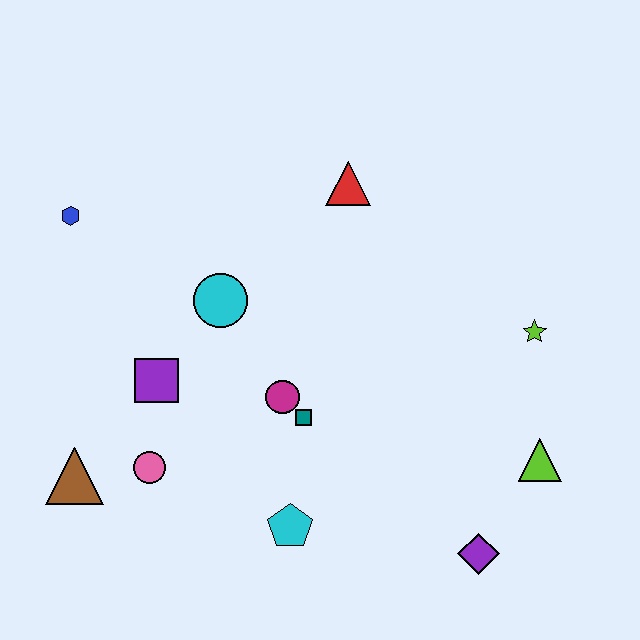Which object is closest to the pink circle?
The brown triangle is closest to the pink circle.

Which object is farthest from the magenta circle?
The blue hexagon is farthest from the magenta circle.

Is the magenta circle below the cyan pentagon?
No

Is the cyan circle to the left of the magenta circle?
Yes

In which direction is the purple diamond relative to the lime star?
The purple diamond is below the lime star.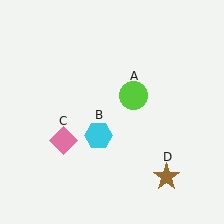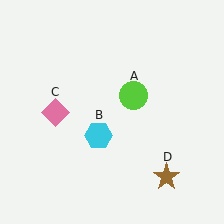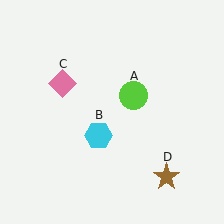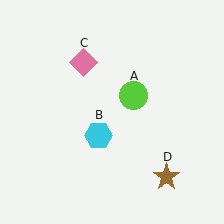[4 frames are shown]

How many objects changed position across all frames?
1 object changed position: pink diamond (object C).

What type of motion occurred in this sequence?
The pink diamond (object C) rotated clockwise around the center of the scene.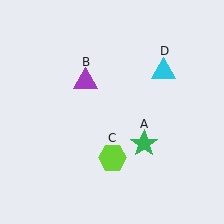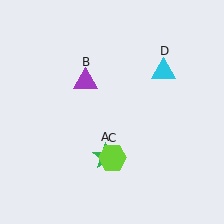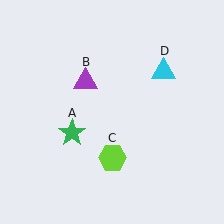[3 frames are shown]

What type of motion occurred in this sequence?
The green star (object A) rotated clockwise around the center of the scene.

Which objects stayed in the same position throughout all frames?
Purple triangle (object B) and lime hexagon (object C) and cyan triangle (object D) remained stationary.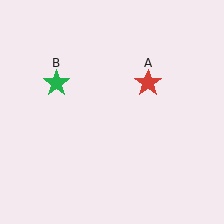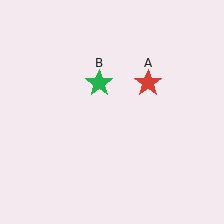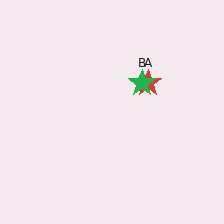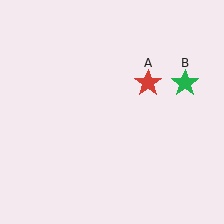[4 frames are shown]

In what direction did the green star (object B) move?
The green star (object B) moved right.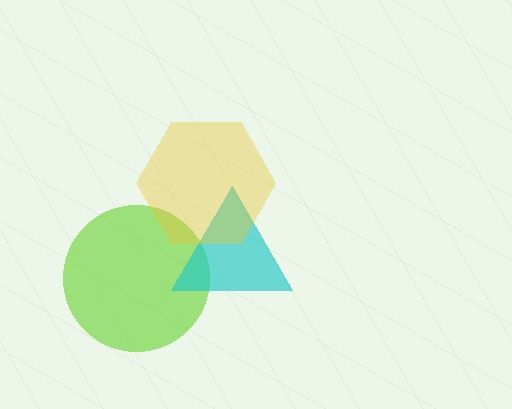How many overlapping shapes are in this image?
There are 3 overlapping shapes in the image.